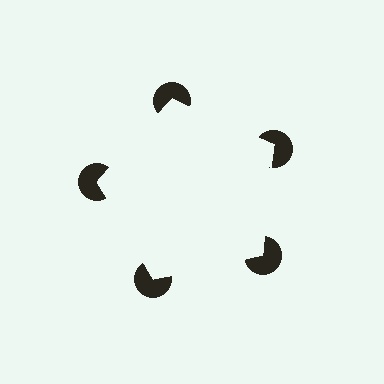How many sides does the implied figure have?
5 sides.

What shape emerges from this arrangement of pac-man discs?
An illusory pentagon — its edges are inferred from the aligned wedge cuts in the pac-man discs, not physically drawn.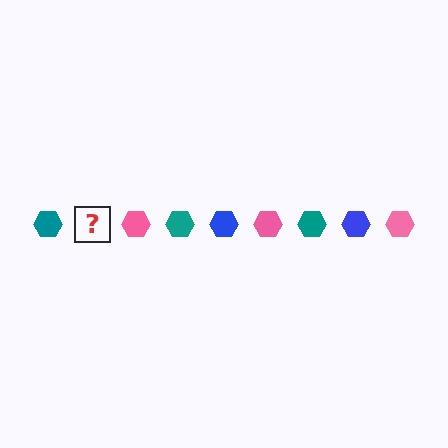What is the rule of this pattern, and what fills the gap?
The rule is that the pattern cycles through teal, blue, pink hexagons. The gap should be filled with a blue hexagon.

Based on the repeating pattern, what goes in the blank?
The blank should be a blue hexagon.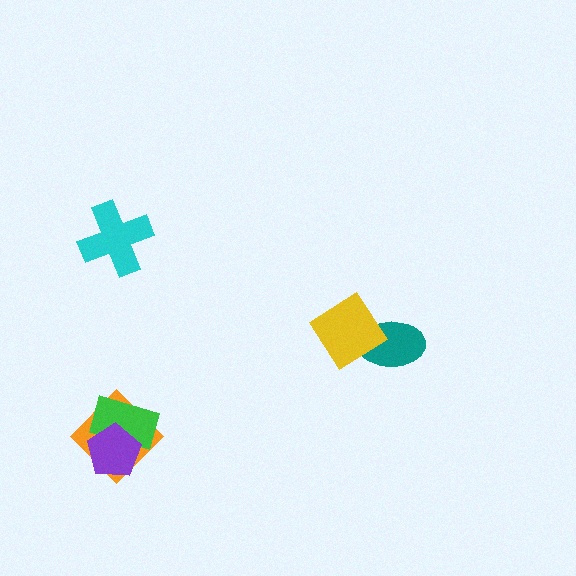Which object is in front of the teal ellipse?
The yellow diamond is in front of the teal ellipse.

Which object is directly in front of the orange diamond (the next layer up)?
The green rectangle is directly in front of the orange diamond.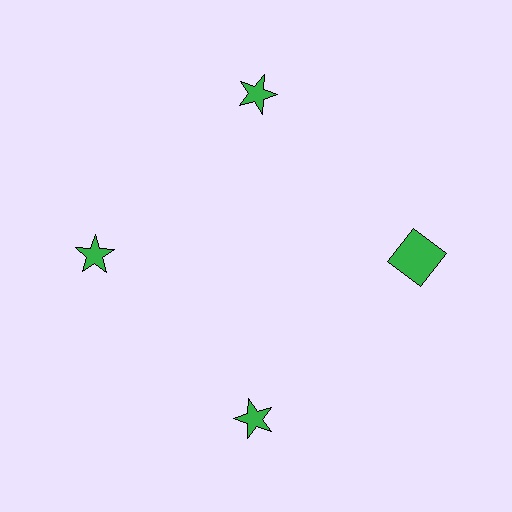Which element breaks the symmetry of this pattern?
The green square at roughly the 3 o'clock position breaks the symmetry. All other shapes are green stars.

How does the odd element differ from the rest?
It has a different shape: square instead of star.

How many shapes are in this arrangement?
There are 4 shapes arranged in a ring pattern.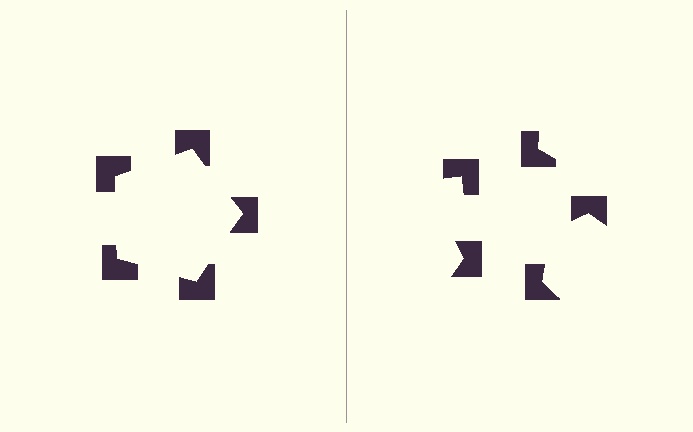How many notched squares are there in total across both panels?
10 — 5 on each side.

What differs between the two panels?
The notched squares are positioned identically on both sides; only the wedge orientations differ. On the left they align to a pentagon; on the right they are misaligned.